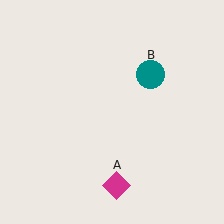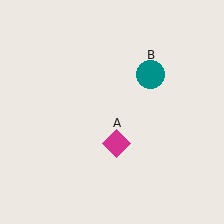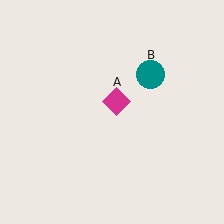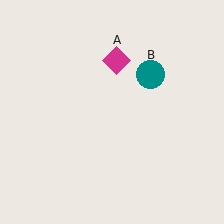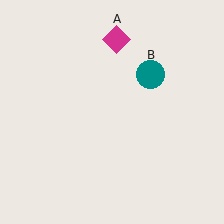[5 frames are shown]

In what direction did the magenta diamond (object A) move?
The magenta diamond (object A) moved up.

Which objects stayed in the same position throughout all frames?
Teal circle (object B) remained stationary.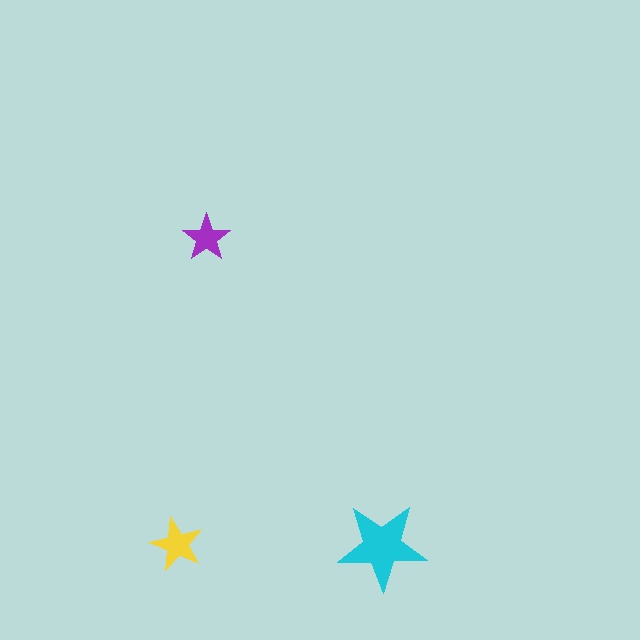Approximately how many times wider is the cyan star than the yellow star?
About 1.5 times wider.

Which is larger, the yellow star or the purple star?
The yellow one.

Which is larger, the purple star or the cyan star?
The cyan one.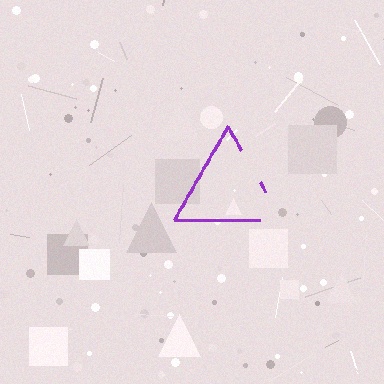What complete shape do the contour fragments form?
The contour fragments form a triangle.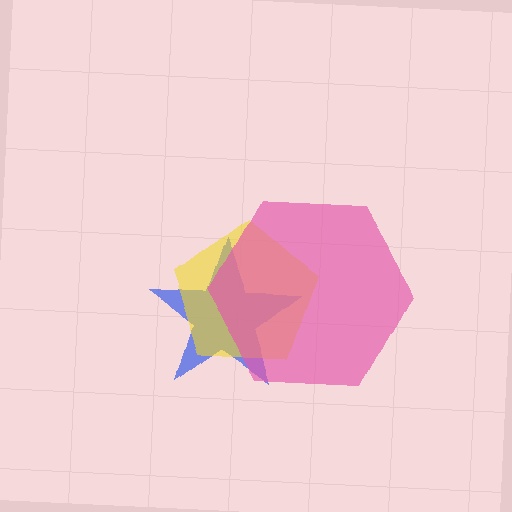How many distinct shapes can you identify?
There are 3 distinct shapes: a blue star, a yellow pentagon, a pink hexagon.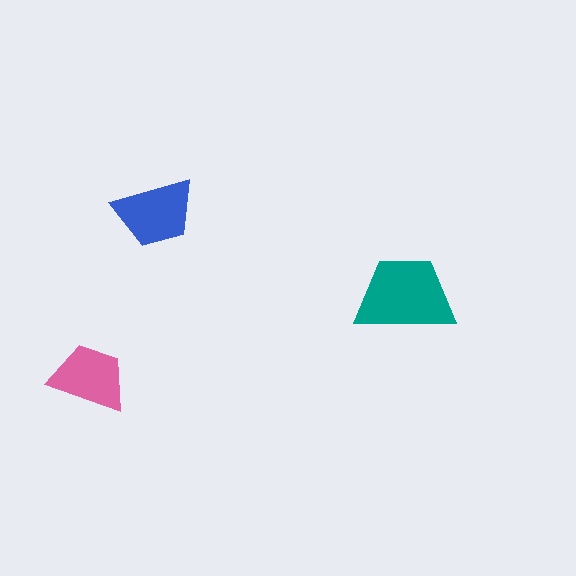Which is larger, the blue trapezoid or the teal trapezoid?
The teal one.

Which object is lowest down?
The pink trapezoid is bottommost.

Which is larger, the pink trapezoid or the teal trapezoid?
The teal one.